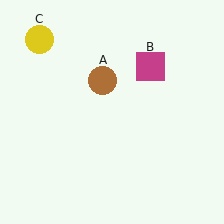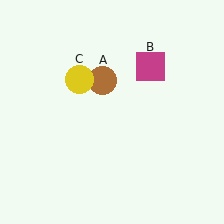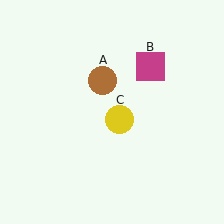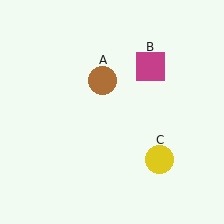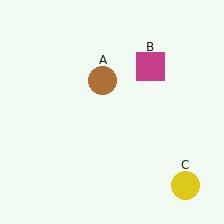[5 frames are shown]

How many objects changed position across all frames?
1 object changed position: yellow circle (object C).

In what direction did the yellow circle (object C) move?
The yellow circle (object C) moved down and to the right.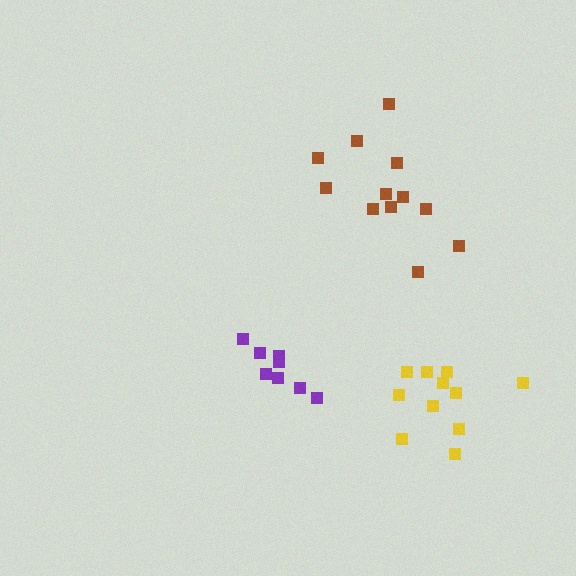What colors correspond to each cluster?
The clusters are colored: purple, yellow, brown.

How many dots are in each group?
Group 1: 8 dots, Group 2: 11 dots, Group 3: 12 dots (31 total).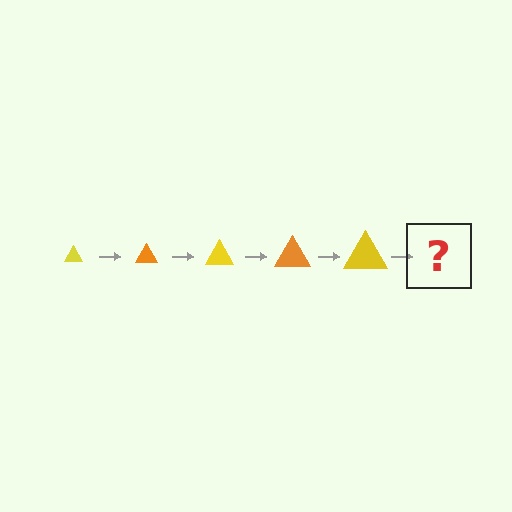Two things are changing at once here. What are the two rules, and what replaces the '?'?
The two rules are that the triangle grows larger each step and the color cycles through yellow and orange. The '?' should be an orange triangle, larger than the previous one.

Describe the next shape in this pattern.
It should be an orange triangle, larger than the previous one.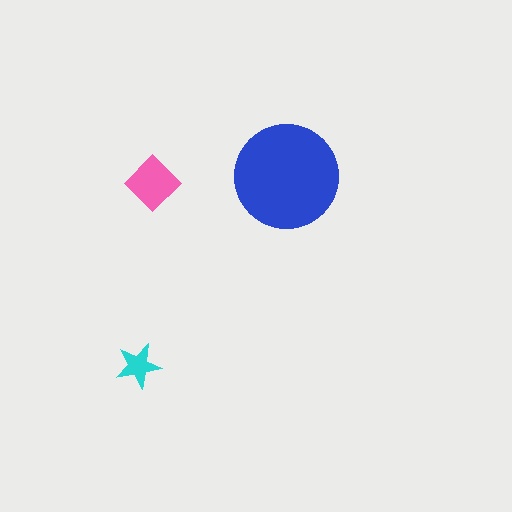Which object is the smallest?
The cyan star.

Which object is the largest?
The blue circle.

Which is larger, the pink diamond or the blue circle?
The blue circle.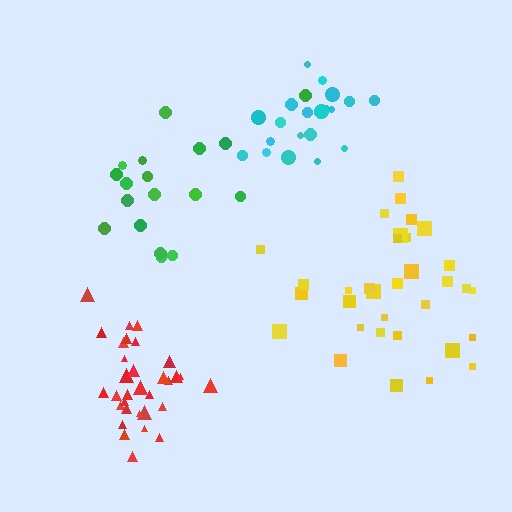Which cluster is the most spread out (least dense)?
Green.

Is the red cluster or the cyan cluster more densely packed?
Red.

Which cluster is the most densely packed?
Red.